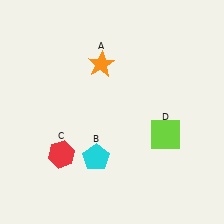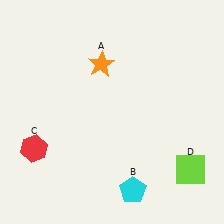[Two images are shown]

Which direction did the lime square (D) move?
The lime square (D) moved down.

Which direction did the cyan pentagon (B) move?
The cyan pentagon (B) moved right.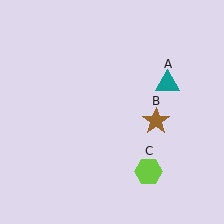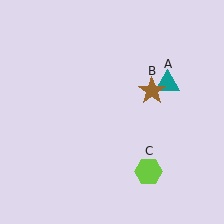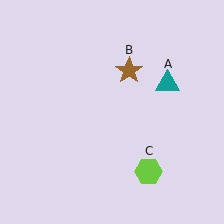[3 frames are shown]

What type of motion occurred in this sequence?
The brown star (object B) rotated counterclockwise around the center of the scene.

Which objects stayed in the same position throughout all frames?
Teal triangle (object A) and lime hexagon (object C) remained stationary.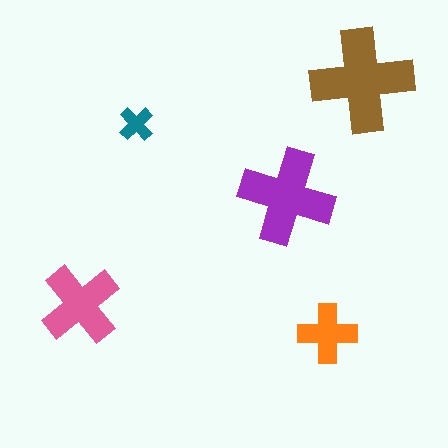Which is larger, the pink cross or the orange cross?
The pink one.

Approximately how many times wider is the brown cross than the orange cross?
About 2 times wider.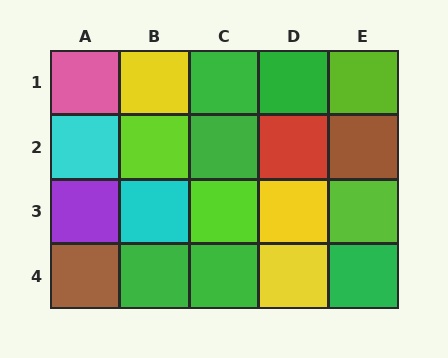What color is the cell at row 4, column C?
Green.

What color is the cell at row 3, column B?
Cyan.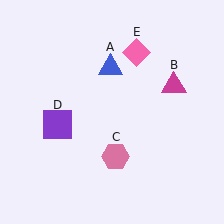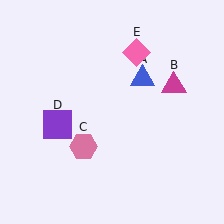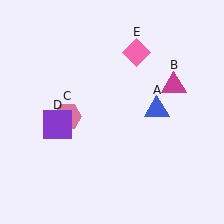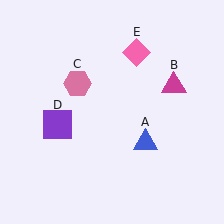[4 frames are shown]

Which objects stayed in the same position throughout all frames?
Magenta triangle (object B) and purple square (object D) and pink diamond (object E) remained stationary.